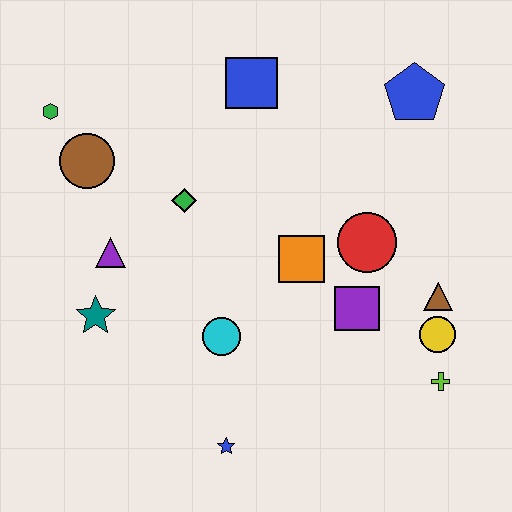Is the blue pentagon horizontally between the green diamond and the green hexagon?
No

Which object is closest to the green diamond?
The purple triangle is closest to the green diamond.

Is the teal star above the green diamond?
No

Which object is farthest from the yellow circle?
The green hexagon is farthest from the yellow circle.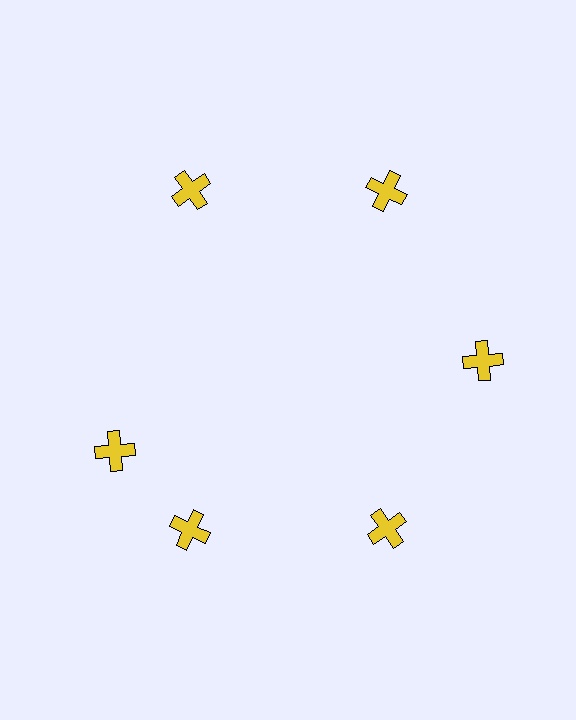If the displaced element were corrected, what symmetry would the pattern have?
It would have 6-fold rotational symmetry — the pattern would map onto itself every 60 degrees.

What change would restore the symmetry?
The symmetry would be restored by rotating it back into even spacing with its neighbors so that all 6 crosses sit at equal angles and equal distance from the center.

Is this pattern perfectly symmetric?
No. The 6 yellow crosses are arranged in a ring, but one element near the 9 o'clock position is rotated out of alignment along the ring, breaking the 6-fold rotational symmetry.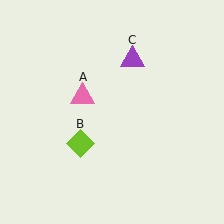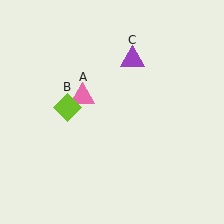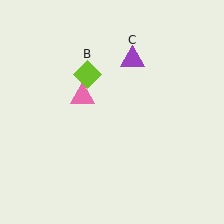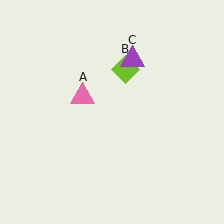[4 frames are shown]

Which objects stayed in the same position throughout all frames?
Pink triangle (object A) and purple triangle (object C) remained stationary.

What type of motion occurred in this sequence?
The lime diamond (object B) rotated clockwise around the center of the scene.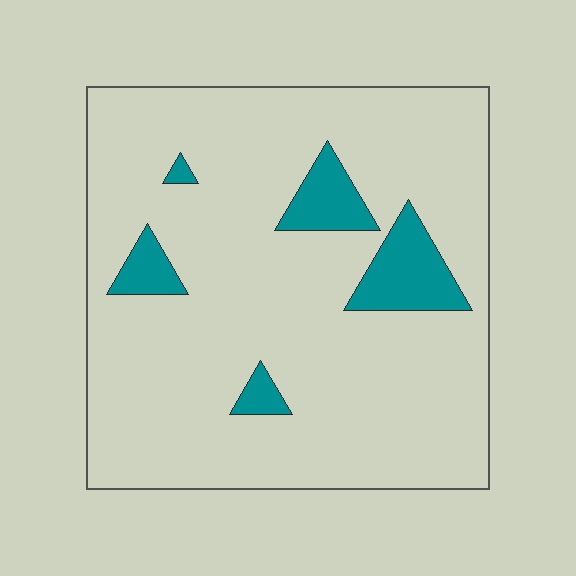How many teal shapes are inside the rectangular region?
5.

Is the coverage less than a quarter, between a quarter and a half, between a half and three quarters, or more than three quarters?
Less than a quarter.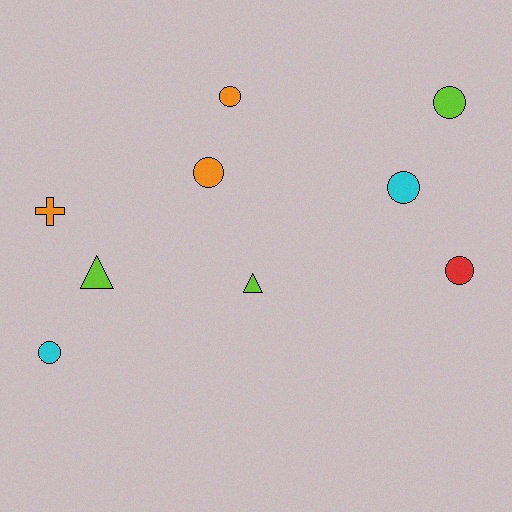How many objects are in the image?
There are 9 objects.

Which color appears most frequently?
Orange, with 3 objects.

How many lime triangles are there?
There are 2 lime triangles.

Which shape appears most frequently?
Circle, with 6 objects.